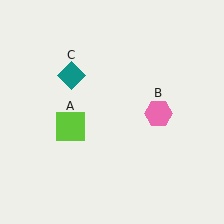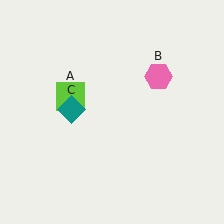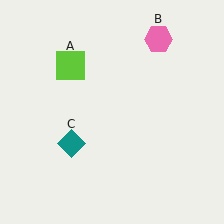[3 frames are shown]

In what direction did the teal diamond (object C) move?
The teal diamond (object C) moved down.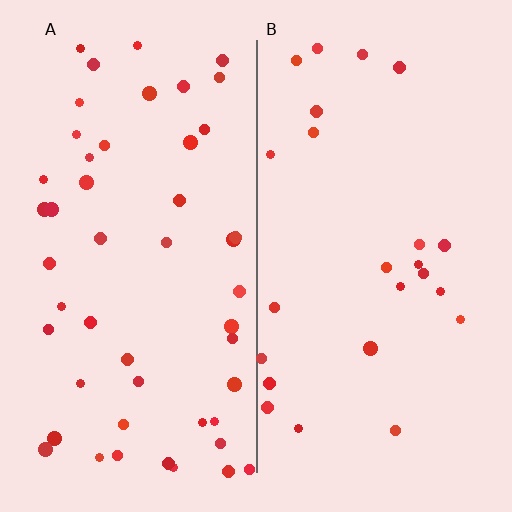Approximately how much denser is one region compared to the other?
Approximately 2.0× — region A over region B.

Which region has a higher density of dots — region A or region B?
A (the left).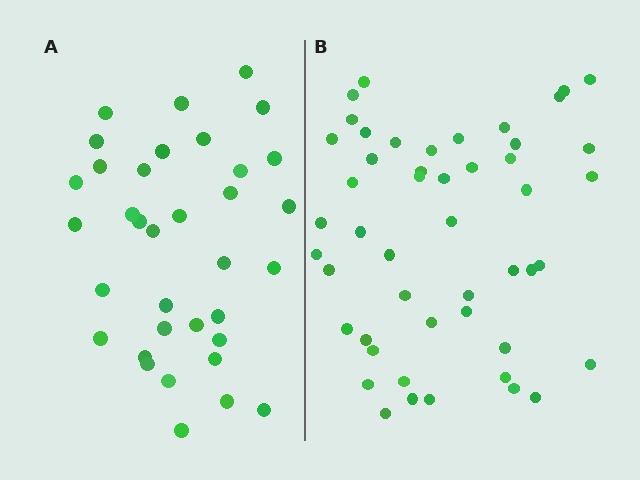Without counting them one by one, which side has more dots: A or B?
Region B (the right region) has more dots.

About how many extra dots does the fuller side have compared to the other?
Region B has approximately 15 more dots than region A.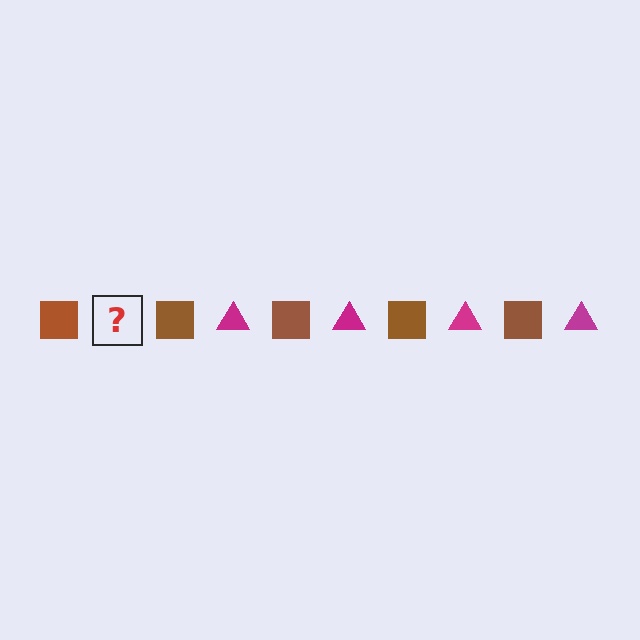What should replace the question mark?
The question mark should be replaced with a magenta triangle.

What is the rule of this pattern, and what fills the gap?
The rule is that the pattern alternates between brown square and magenta triangle. The gap should be filled with a magenta triangle.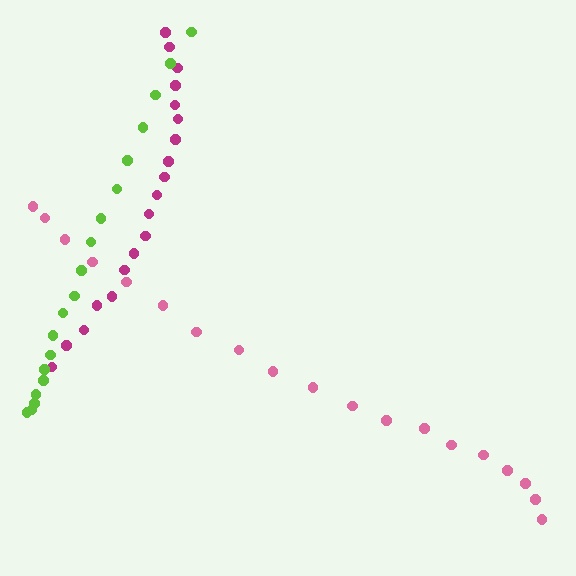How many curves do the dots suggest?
There are 3 distinct paths.